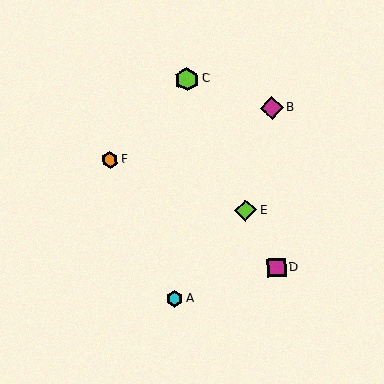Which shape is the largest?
The lime hexagon (labeled C) is the largest.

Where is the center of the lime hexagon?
The center of the lime hexagon is at (187, 79).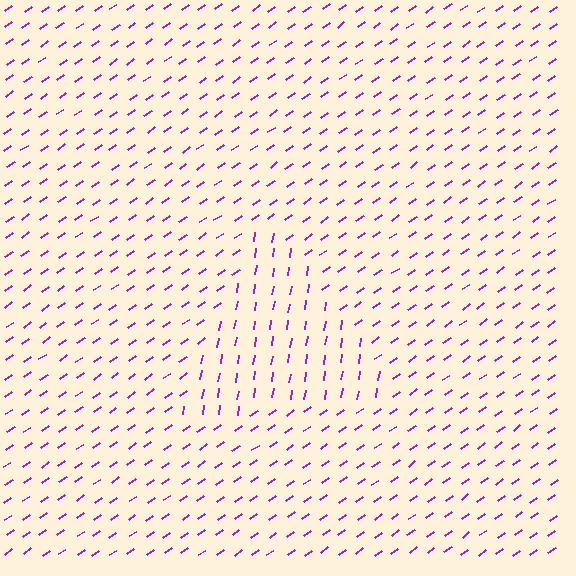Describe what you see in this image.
The image is filled with small purple line segments. A triangle region in the image has lines oriented differently from the surrounding lines, creating a visible texture boundary.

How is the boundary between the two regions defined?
The boundary is defined purely by a change in line orientation (approximately 45 degrees difference). All lines are the same color and thickness.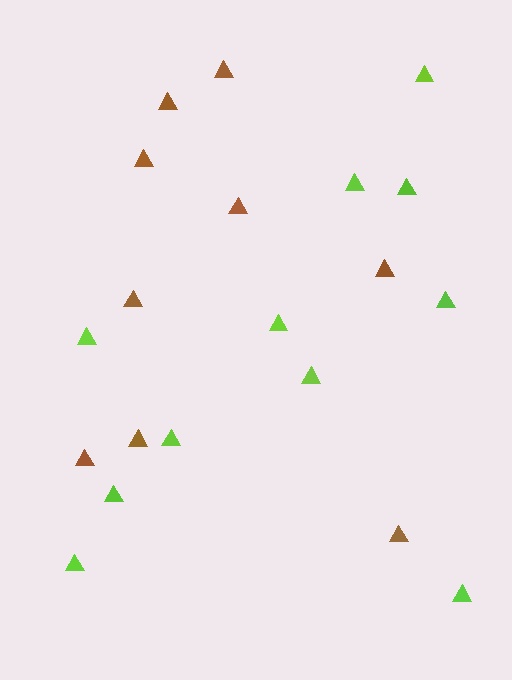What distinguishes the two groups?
There are 2 groups: one group of brown triangles (9) and one group of lime triangles (11).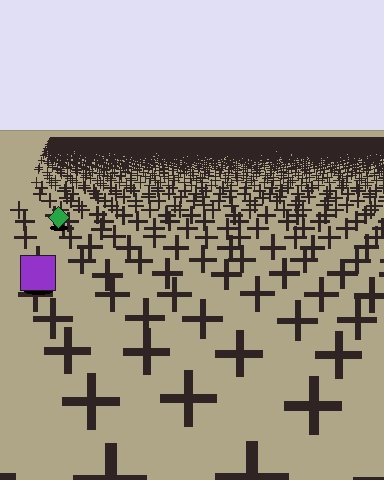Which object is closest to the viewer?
The purple square is closest. The texture marks near it are larger and more spread out.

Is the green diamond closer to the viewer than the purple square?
No. The purple square is closer — you can tell from the texture gradient: the ground texture is coarser near it.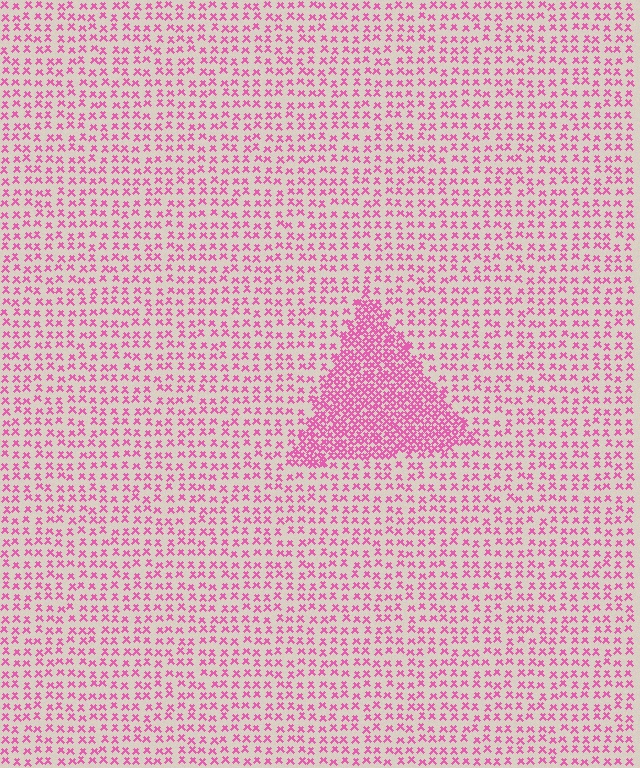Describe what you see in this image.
The image contains small pink elements arranged at two different densities. A triangle-shaped region is visible where the elements are more densely packed than the surrounding area.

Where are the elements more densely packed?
The elements are more densely packed inside the triangle boundary.